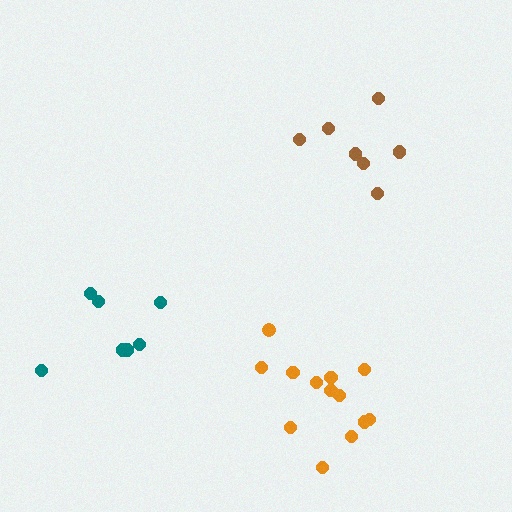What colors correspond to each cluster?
The clusters are colored: orange, teal, brown.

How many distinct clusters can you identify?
There are 3 distinct clusters.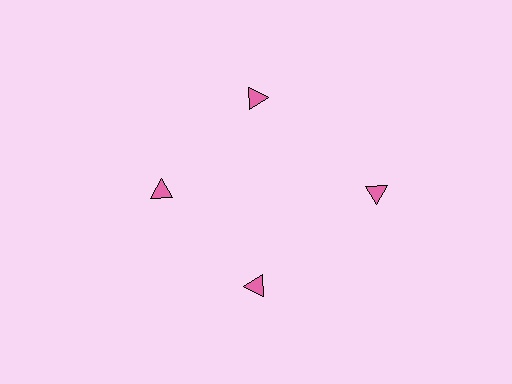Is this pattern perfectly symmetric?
No. The 4 pink triangles are arranged in a ring, but one element near the 3 o'clock position is pushed outward from the center, breaking the 4-fold rotational symmetry.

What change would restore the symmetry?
The symmetry would be restored by moving it inward, back onto the ring so that all 4 triangles sit at equal angles and equal distance from the center.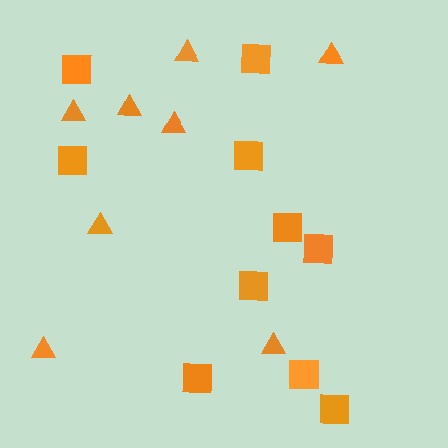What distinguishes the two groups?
There are 2 groups: one group of squares (10) and one group of triangles (8).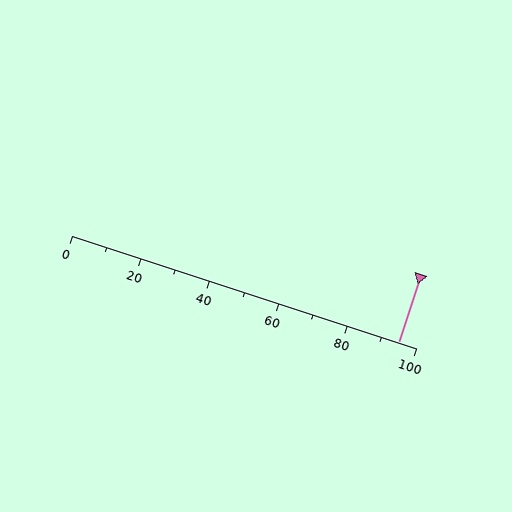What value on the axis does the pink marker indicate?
The marker indicates approximately 95.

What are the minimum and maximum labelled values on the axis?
The axis runs from 0 to 100.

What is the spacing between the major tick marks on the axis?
The major ticks are spaced 20 apart.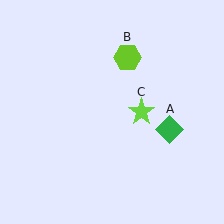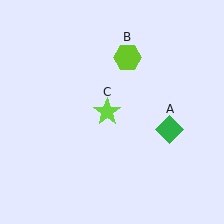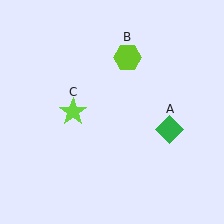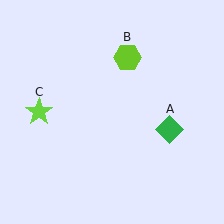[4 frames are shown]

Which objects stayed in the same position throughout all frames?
Green diamond (object A) and lime hexagon (object B) remained stationary.